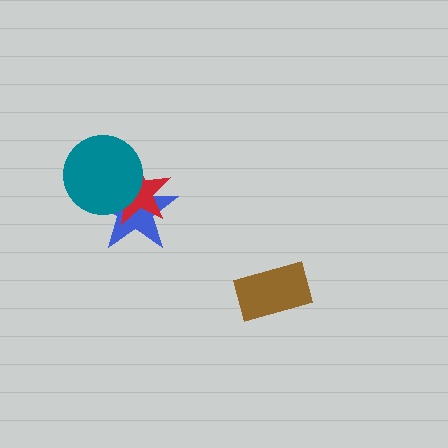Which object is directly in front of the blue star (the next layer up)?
The red star is directly in front of the blue star.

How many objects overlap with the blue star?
2 objects overlap with the blue star.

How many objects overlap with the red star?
2 objects overlap with the red star.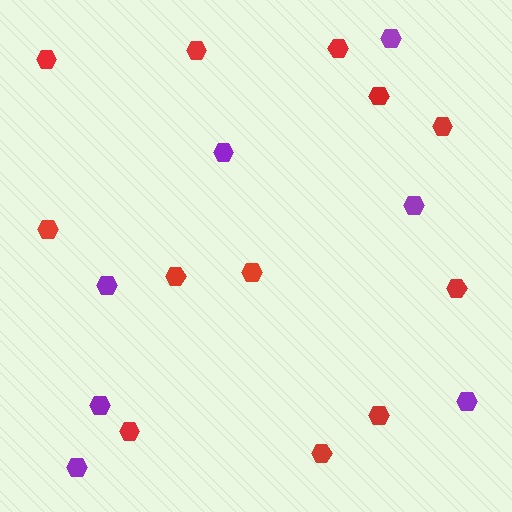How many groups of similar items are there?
There are 2 groups: one group of red hexagons (12) and one group of purple hexagons (7).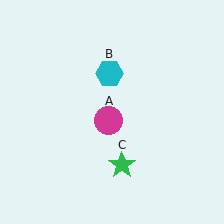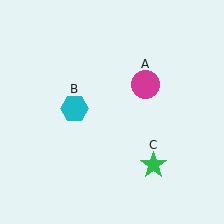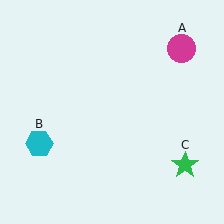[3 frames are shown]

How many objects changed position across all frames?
3 objects changed position: magenta circle (object A), cyan hexagon (object B), green star (object C).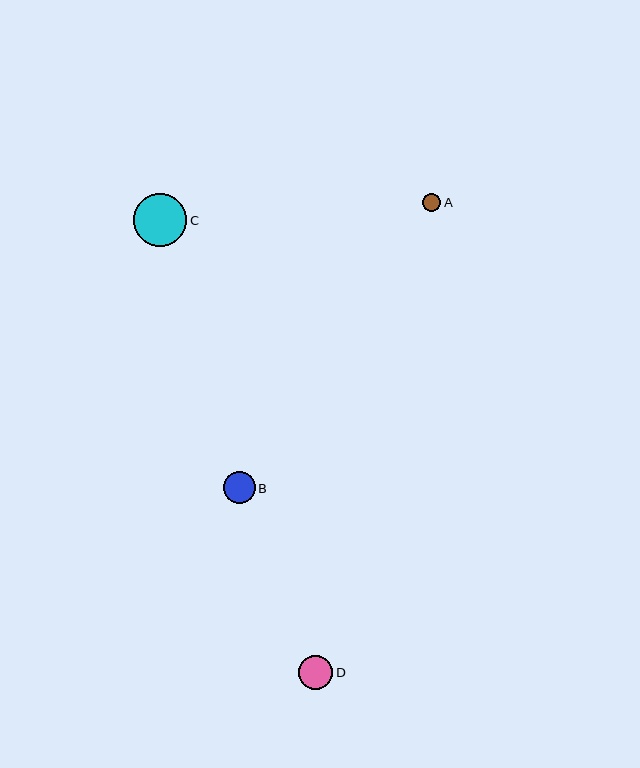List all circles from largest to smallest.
From largest to smallest: C, D, B, A.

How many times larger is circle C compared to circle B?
Circle C is approximately 1.7 times the size of circle B.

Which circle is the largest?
Circle C is the largest with a size of approximately 53 pixels.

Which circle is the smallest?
Circle A is the smallest with a size of approximately 18 pixels.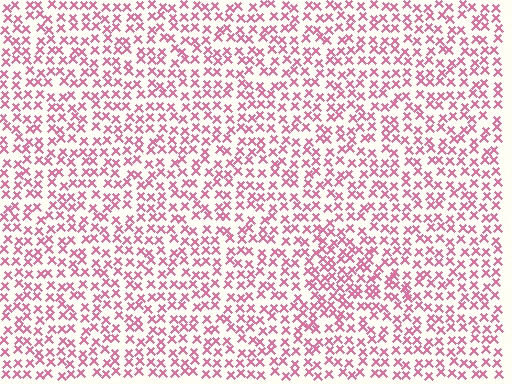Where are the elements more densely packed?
The elements are more densely packed inside the triangle boundary.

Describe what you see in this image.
The image contains small pink elements arranged at two different densities. A triangle-shaped region is visible where the elements are more densely packed than the surrounding area.